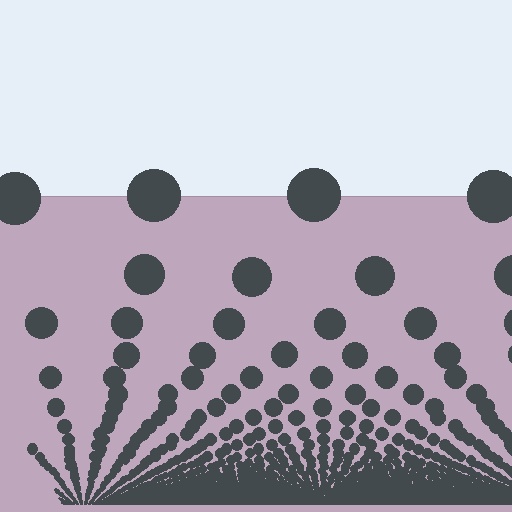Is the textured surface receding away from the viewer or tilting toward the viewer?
The surface appears to tilt toward the viewer. Texture elements get larger and sparser toward the top.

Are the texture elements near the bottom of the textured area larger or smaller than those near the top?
Smaller. The gradient is inverted — elements near the bottom are smaller and denser.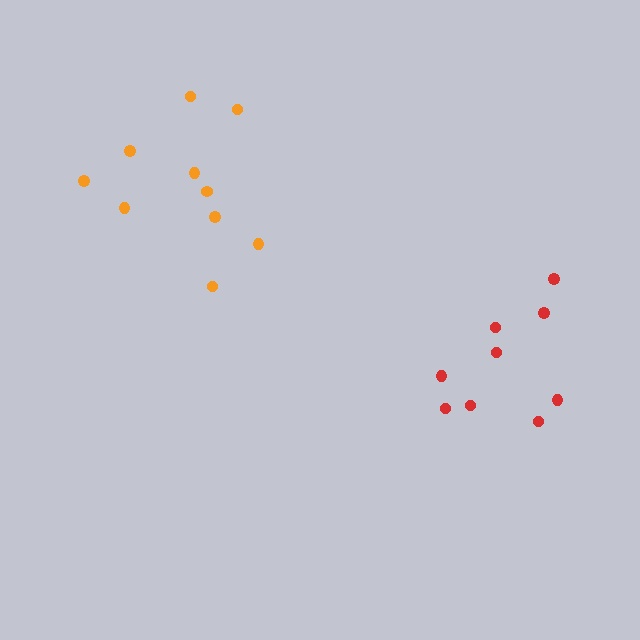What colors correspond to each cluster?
The clusters are colored: red, orange.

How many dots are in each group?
Group 1: 9 dots, Group 2: 10 dots (19 total).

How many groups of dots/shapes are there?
There are 2 groups.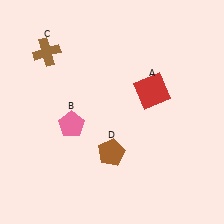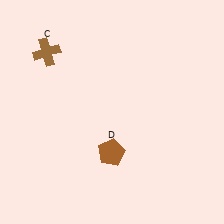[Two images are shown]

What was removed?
The pink pentagon (B), the red square (A) were removed in Image 2.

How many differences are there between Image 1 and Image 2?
There are 2 differences between the two images.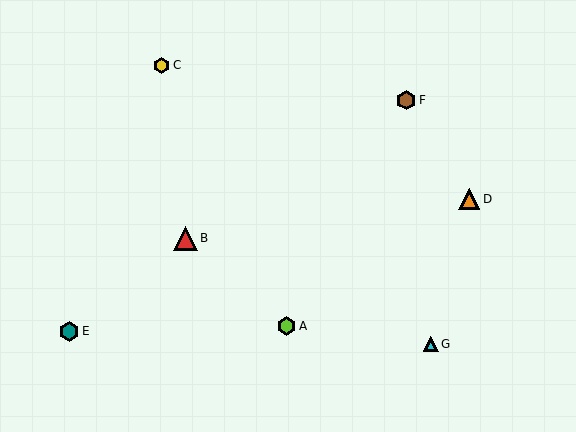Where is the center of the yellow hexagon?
The center of the yellow hexagon is at (161, 65).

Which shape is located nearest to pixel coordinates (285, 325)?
The lime hexagon (labeled A) at (287, 326) is nearest to that location.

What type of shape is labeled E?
Shape E is a teal hexagon.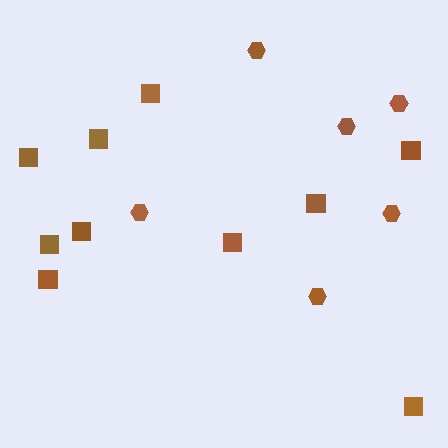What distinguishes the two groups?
There are 2 groups: one group of hexagons (6) and one group of squares (10).